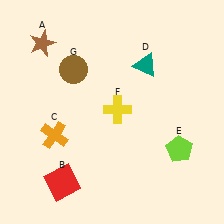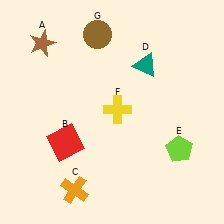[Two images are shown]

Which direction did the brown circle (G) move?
The brown circle (G) moved up.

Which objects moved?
The objects that moved are: the red square (B), the orange cross (C), the brown circle (G).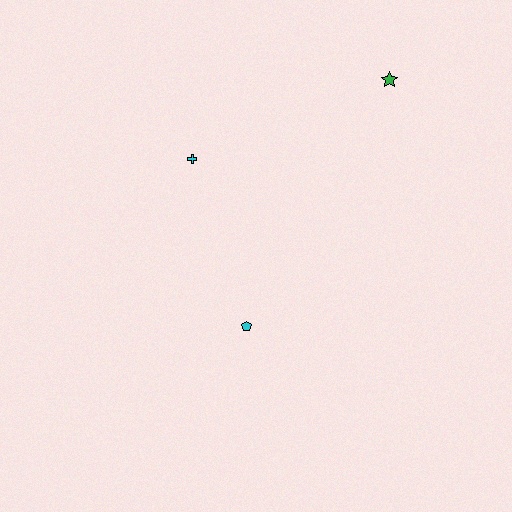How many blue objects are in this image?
There are no blue objects.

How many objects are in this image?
There are 3 objects.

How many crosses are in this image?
There is 1 cross.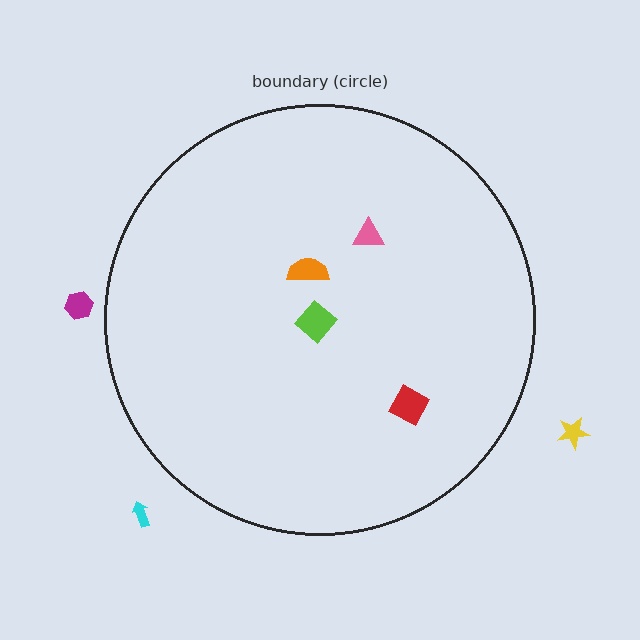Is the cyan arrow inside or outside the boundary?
Outside.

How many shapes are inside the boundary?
4 inside, 3 outside.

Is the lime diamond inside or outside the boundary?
Inside.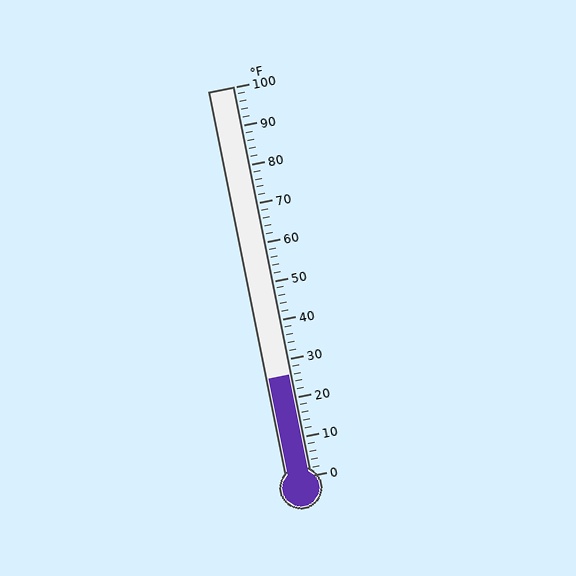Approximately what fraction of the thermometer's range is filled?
The thermometer is filled to approximately 25% of its range.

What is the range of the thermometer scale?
The thermometer scale ranges from 0°F to 100°F.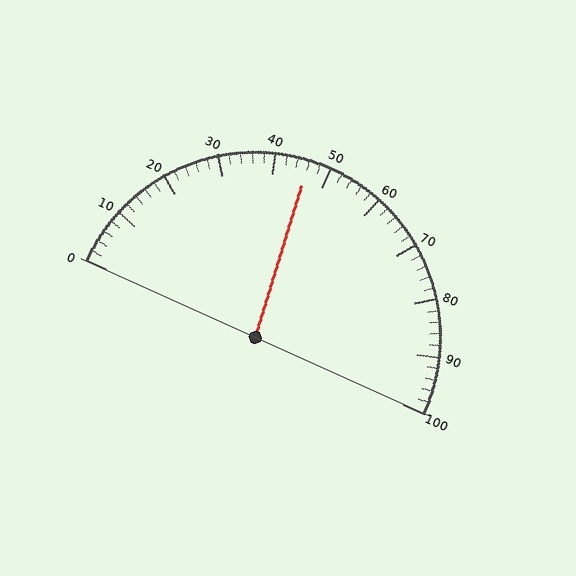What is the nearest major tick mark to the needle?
The nearest major tick mark is 50.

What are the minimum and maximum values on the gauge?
The gauge ranges from 0 to 100.